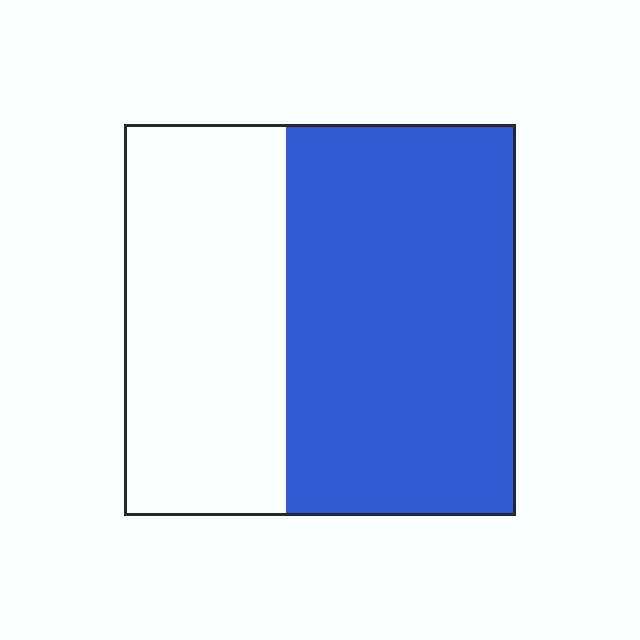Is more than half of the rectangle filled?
Yes.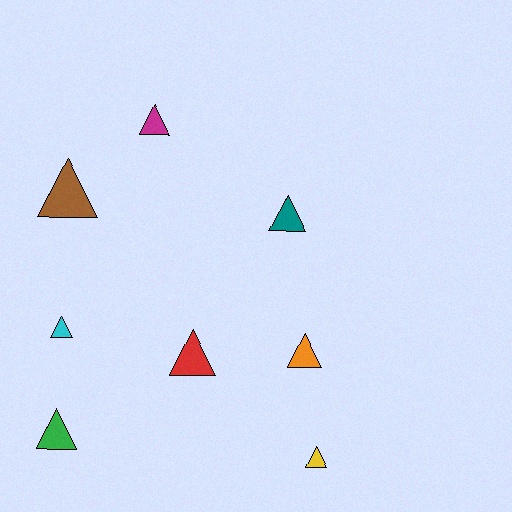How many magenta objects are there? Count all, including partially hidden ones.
There is 1 magenta object.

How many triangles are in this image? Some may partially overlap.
There are 8 triangles.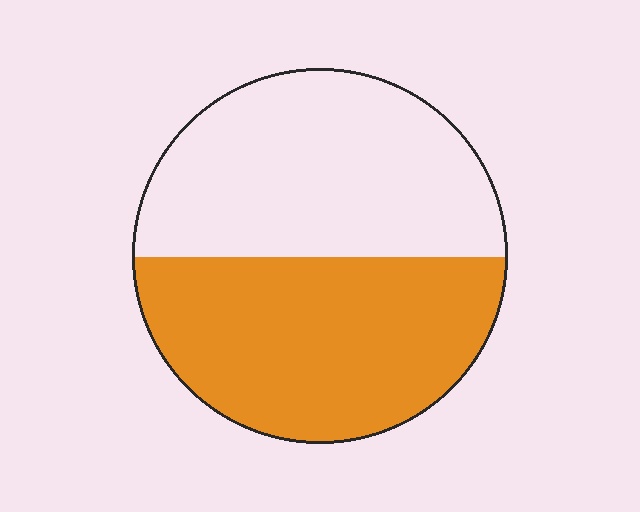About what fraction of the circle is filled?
About one half (1/2).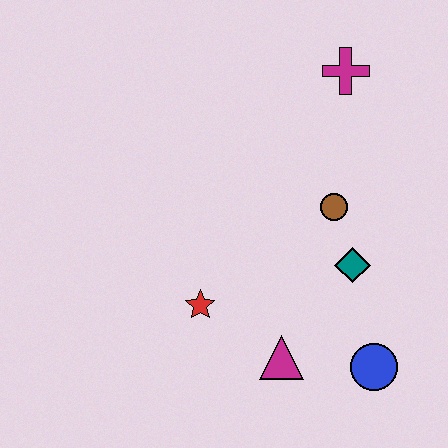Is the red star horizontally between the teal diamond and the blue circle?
No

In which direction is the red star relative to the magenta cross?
The red star is below the magenta cross.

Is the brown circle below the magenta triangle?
No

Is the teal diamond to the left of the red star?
No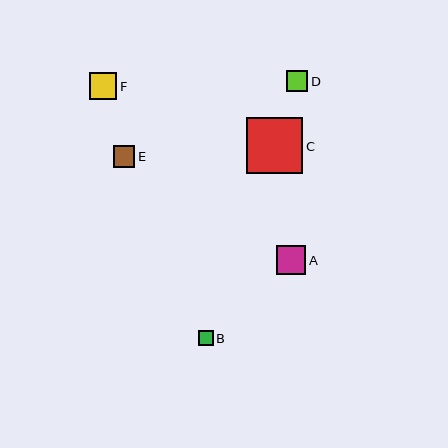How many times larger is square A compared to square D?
Square A is approximately 1.4 times the size of square D.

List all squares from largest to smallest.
From largest to smallest: C, A, F, E, D, B.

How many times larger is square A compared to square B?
Square A is approximately 1.9 times the size of square B.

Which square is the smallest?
Square B is the smallest with a size of approximately 15 pixels.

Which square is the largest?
Square C is the largest with a size of approximately 57 pixels.